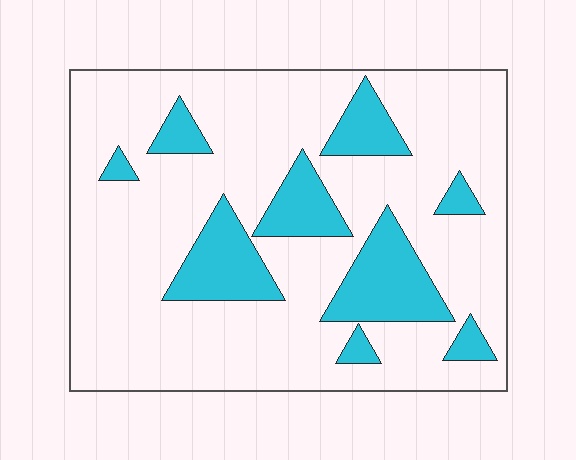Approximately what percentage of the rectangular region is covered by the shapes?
Approximately 20%.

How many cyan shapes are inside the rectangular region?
9.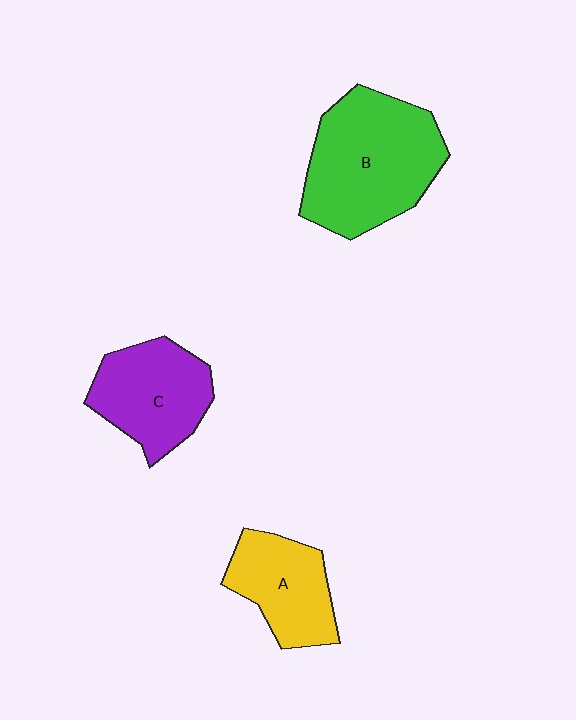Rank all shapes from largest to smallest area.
From largest to smallest: B (green), C (purple), A (yellow).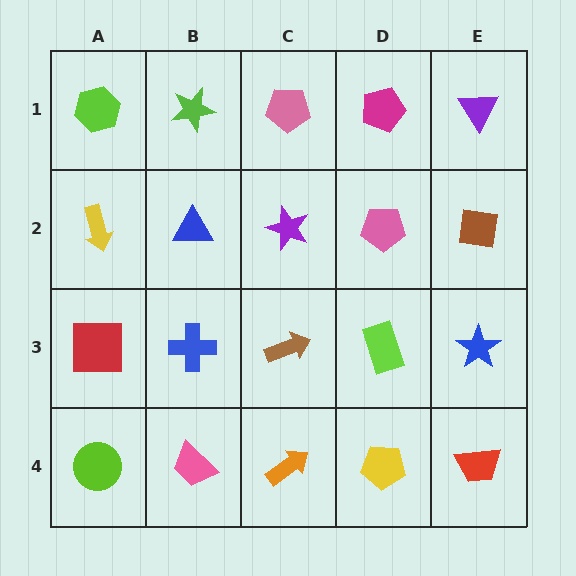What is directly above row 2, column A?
A lime hexagon.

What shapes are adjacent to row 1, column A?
A yellow arrow (row 2, column A), a lime star (row 1, column B).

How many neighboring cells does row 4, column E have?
2.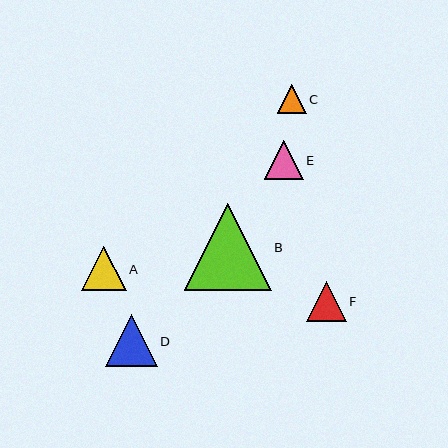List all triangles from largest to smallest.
From largest to smallest: B, D, A, F, E, C.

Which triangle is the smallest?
Triangle C is the smallest with a size of approximately 29 pixels.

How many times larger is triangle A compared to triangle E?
Triangle A is approximately 1.1 times the size of triangle E.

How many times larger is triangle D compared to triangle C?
Triangle D is approximately 1.8 times the size of triangle C.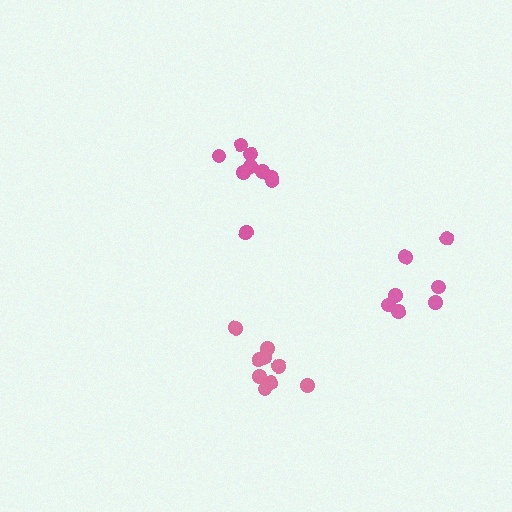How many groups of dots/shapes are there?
There are 3 groups.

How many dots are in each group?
Group 1: 7 dots, Group 2: 9 dots, Group 3: 9 dots (25 total).